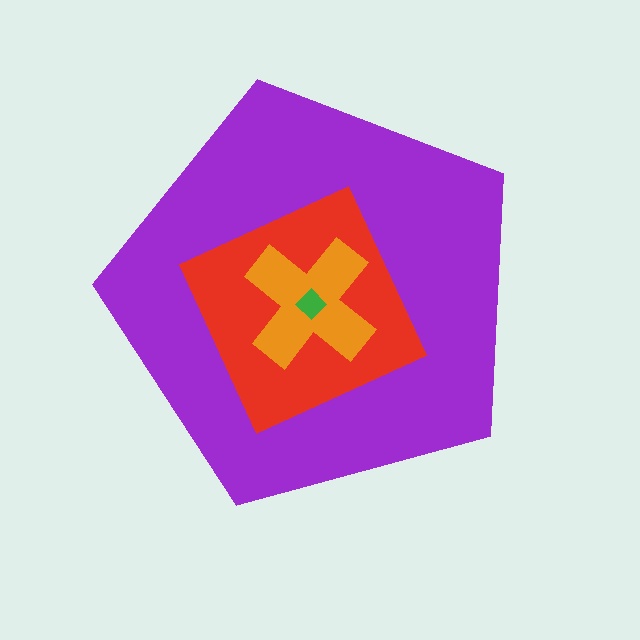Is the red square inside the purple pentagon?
Yes.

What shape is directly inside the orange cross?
The green diamond.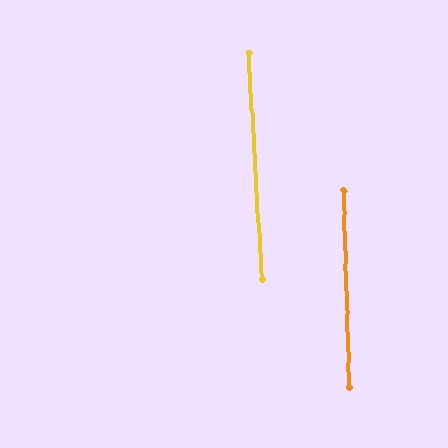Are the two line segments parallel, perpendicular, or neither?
Parallel — their directions differ by only 1.4°.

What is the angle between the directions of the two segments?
Approximately 1 degree.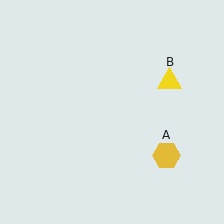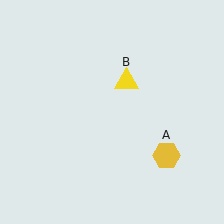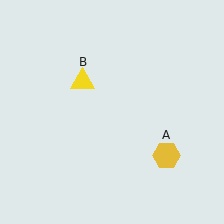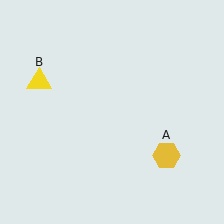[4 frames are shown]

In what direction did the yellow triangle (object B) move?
The yellow triangle (object B) moved left.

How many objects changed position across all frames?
1 object changed position: yellow triangle (object B).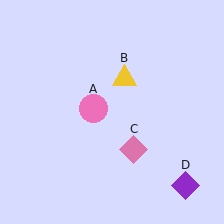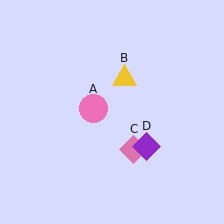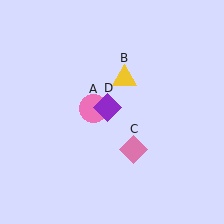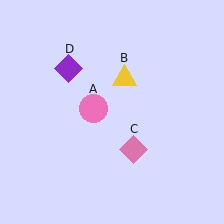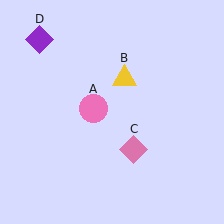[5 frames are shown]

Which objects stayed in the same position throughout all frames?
Pink circle (object A) and yellow triangle (object B) and pink diamond (object C) remained stationary.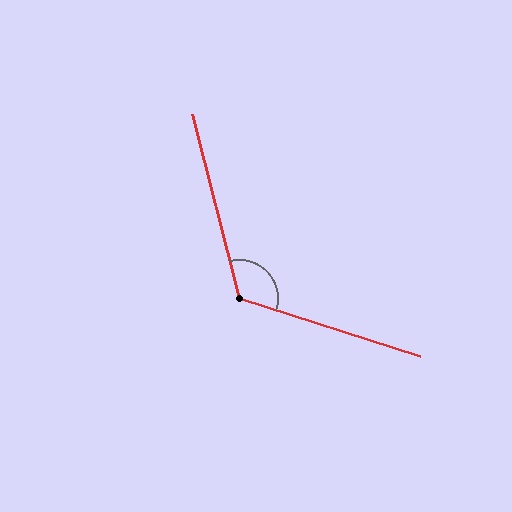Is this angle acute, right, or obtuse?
It is obtuse.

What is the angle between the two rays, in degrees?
Approximately 122 degrees.